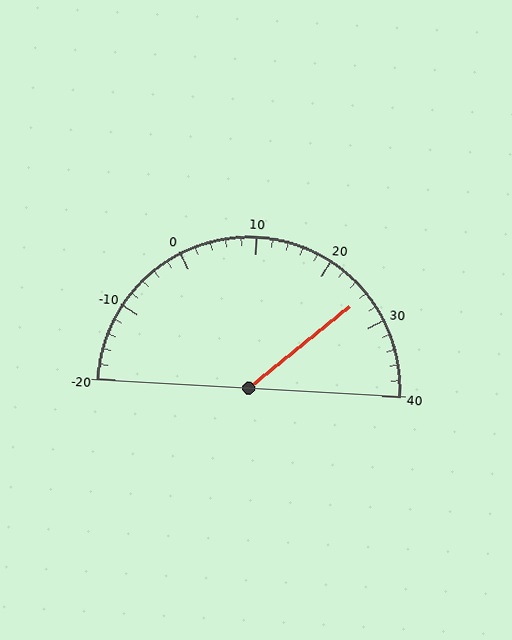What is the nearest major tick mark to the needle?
The nearest major tick mark is 30.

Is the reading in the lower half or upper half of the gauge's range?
The reading is in the upper half of the range (-20 to 40).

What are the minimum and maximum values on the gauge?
The gauge ranges from -20 to 40.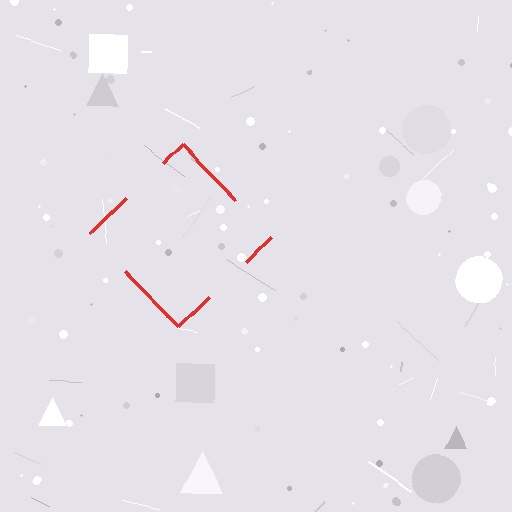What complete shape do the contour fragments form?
The contour fragments form a diamond.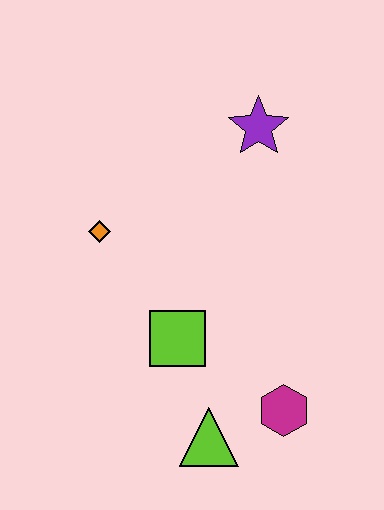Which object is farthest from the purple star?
The lime triangle is farthest from the purple star.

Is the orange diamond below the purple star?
Yes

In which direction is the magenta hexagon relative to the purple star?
The magenta hexagon is below the purple star.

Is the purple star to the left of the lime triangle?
No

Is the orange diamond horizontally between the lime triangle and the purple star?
No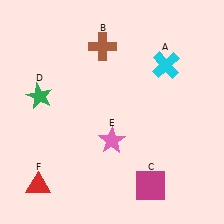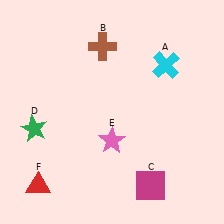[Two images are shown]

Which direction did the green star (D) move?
The green star (D) moved down.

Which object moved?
The green star (D) moved down.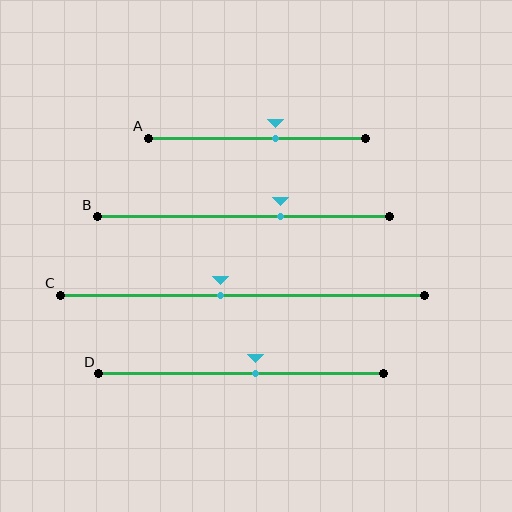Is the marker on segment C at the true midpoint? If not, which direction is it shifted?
No, the marker on segment C is shifted to the left by about 6% of the segment length.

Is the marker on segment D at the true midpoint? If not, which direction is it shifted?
No, the marker on segment D is shifted to the right by about 5% of the segment length.